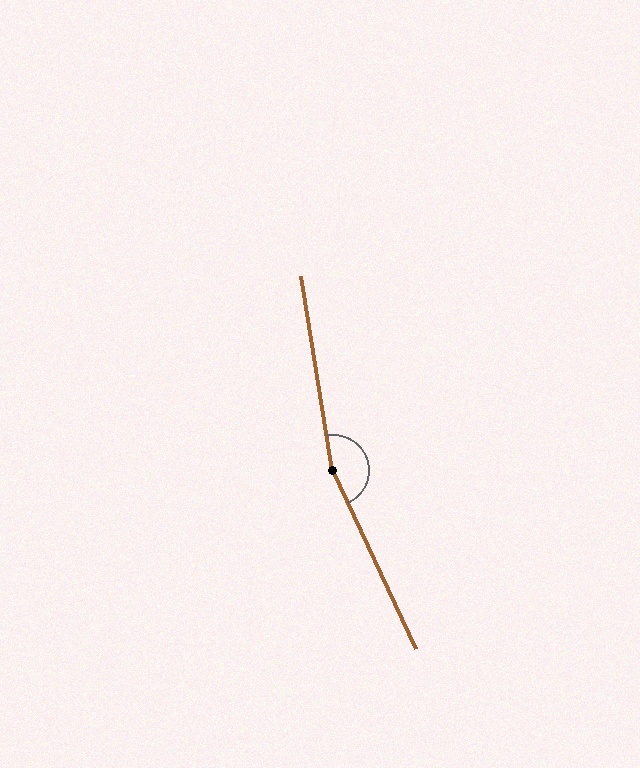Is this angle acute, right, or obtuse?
It is obtuse.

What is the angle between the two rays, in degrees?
Approximately 164 degrees.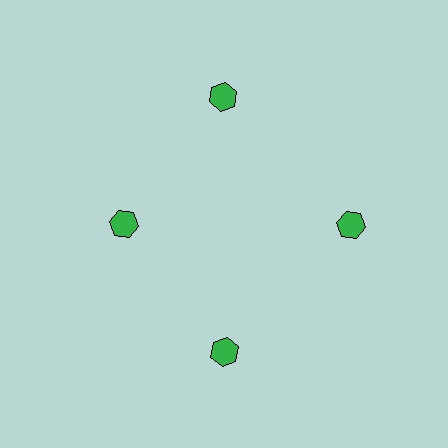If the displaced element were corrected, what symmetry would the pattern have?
It would have 4-fold rotational symmetry — the pattern would map onto itself every 90 degrees.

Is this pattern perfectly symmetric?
No. The 4 green hexagons are arranged in a ring, but one element near the 9 o'clock position is pulled inward toward the center, breaking the 4-fold rotational symmetry.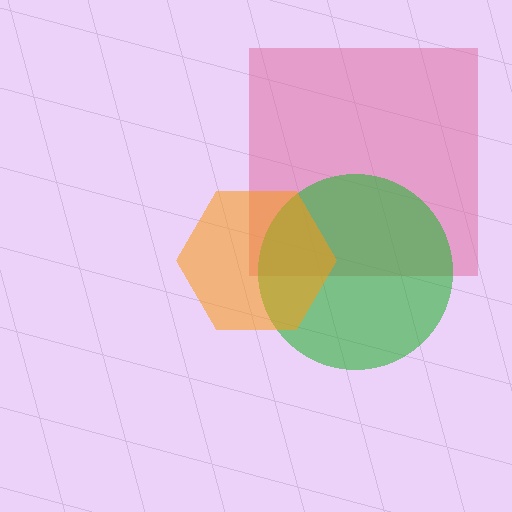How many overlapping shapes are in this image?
There are 3 overlapping shapes in the image.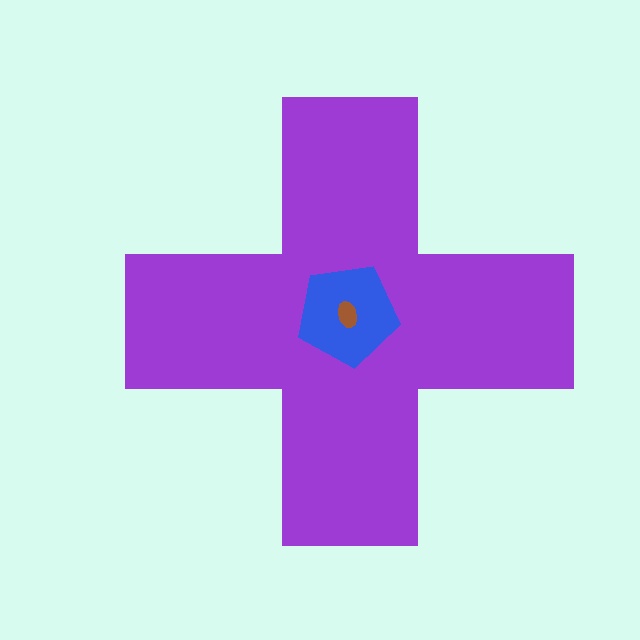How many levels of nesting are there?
3.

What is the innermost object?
The brown ellipse.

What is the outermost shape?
The purple cross.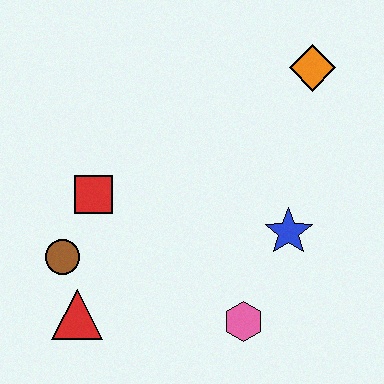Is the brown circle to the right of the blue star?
No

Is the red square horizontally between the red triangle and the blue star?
Yes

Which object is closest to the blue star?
The pink hexagon is closest to the blue star.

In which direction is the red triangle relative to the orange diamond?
The red triangle is below the orange diamond.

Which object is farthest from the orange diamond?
The red triangle is farthest from the orange diamond.